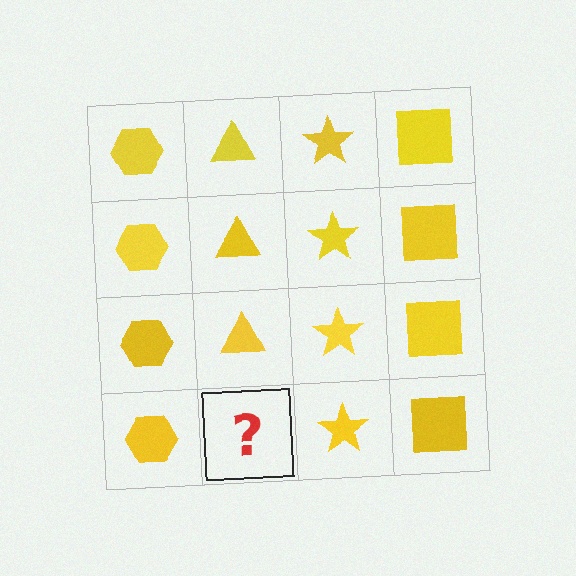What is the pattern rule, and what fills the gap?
The rule is that each column has a consistent shape. The gap should be filled with a yellow triangle.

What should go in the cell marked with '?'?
The missing cell should contain a yellow triangle.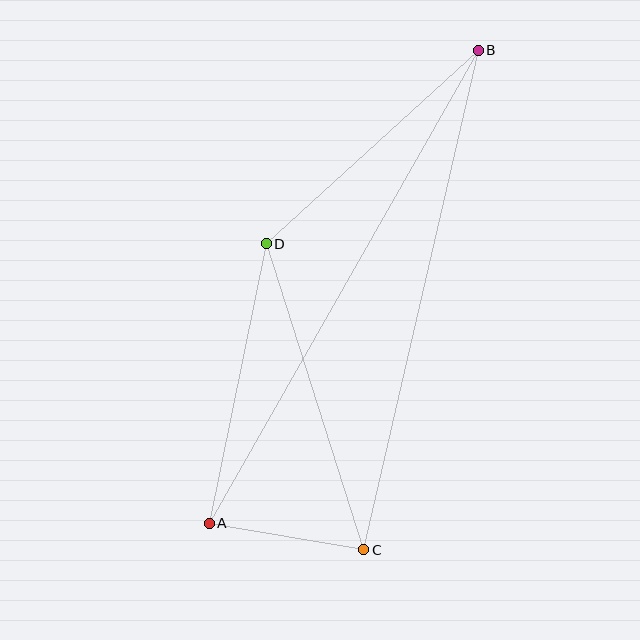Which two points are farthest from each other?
Points A and B are farthest from each other.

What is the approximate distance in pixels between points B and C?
The distance between B and C is approximately 513 pixels.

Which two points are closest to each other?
Points A and C are closest to each other.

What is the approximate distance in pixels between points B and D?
The distance between B and D is approximately 287 pixels.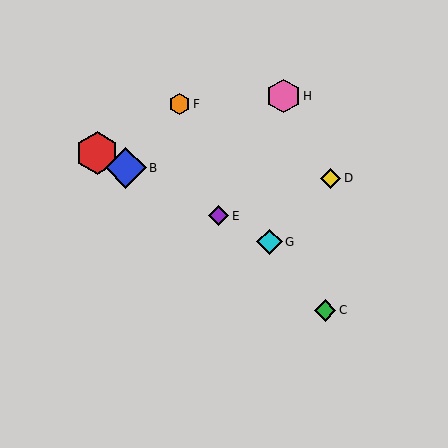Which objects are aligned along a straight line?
Objects A, B, E, G are aligned along a straight line.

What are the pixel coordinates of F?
Object F is at (180, 104).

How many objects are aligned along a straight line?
4 objects (A, B, E, G) are aligned along a straight line.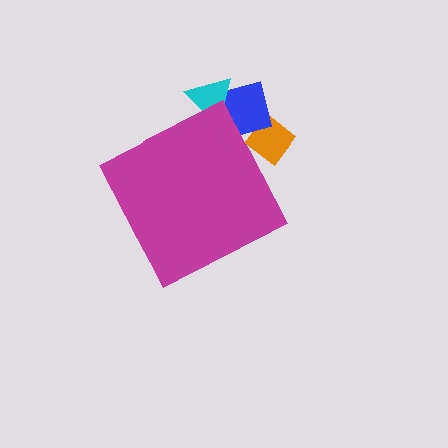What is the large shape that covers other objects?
A magenta diamond.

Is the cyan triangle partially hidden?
Yes, the cyan triangle is partially hidden behind the magenta diamond.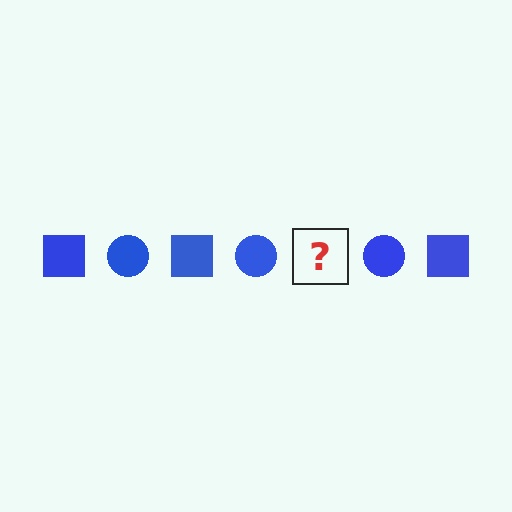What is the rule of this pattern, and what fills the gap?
The rule is that the pattern cycles through square, circle shapes in blue. The gap should be filled with a blue square.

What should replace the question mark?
The question mark should be replaced with a blue square.